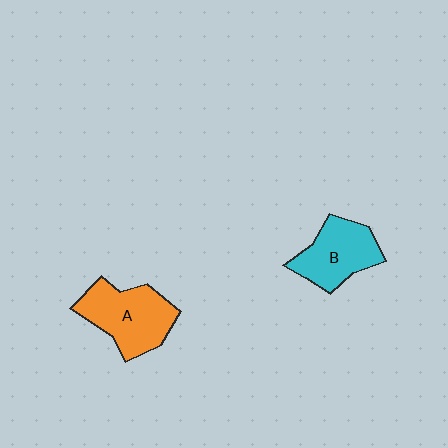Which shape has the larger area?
Shape A (orange).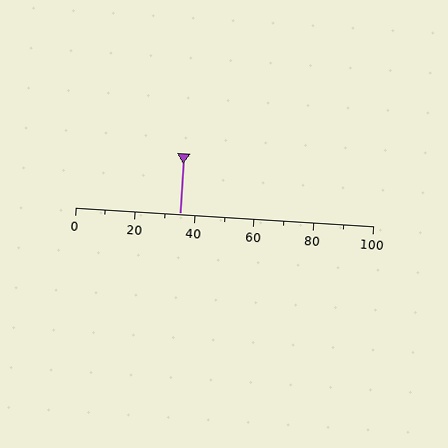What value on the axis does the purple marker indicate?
The marker indicates approximately 35.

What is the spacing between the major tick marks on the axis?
The major ticks are spaced 20 apart.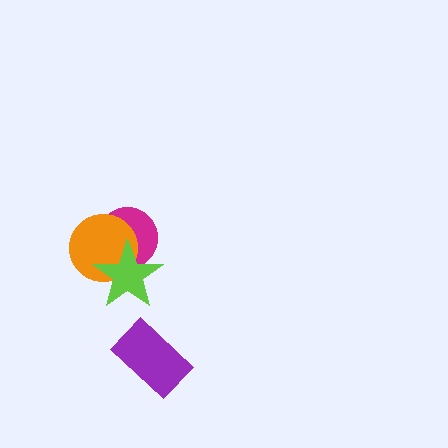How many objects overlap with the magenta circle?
2 objects overlap with the magenta circle.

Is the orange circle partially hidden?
Yes, it is partially covered by another shape.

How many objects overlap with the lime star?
2 objects overlap with the lime star.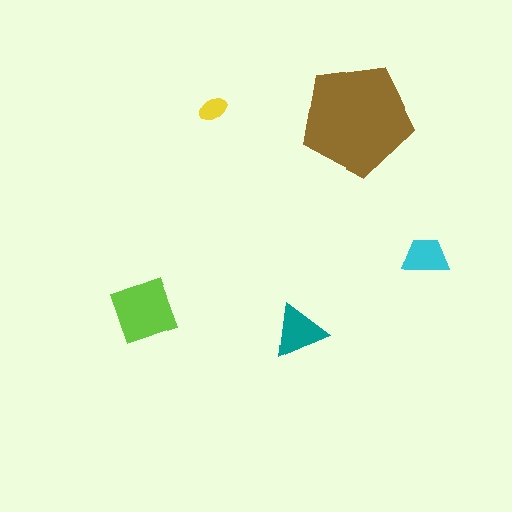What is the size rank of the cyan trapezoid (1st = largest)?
4th.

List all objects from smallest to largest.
The yellow ellipse, the cyan trapezoid, the teal triangle, the lime square, the brown pentagon.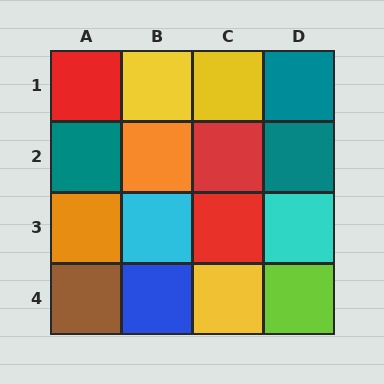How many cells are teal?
3 cells are teal.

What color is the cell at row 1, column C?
Yellow.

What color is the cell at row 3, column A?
Orange.